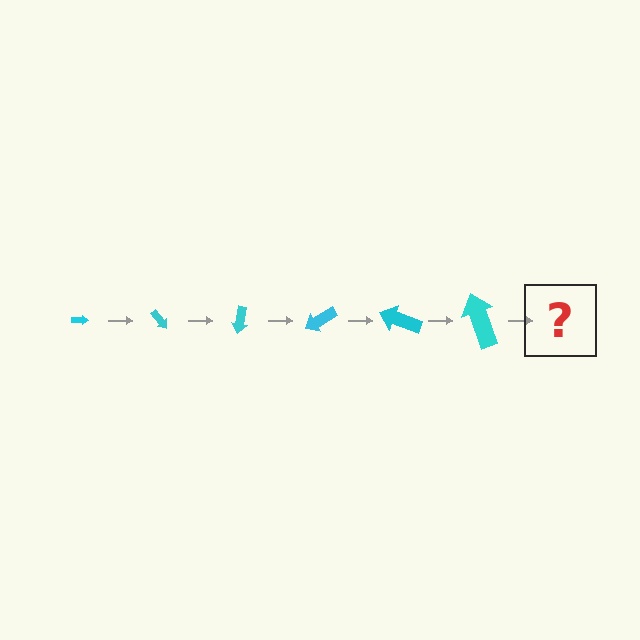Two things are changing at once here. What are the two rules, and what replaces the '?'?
The two rules are that the arrow grows larger each step and it rotates 50 degrees each step. The '?' should be an arrow, larger than the previous one and rotated 300 degrees from the start.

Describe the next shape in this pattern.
It should be an arrow, larger than the previous one and rotated 300 degrees from the start.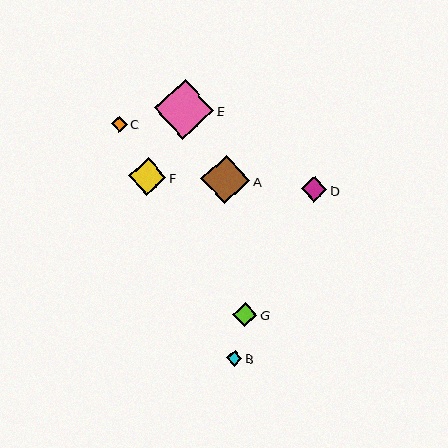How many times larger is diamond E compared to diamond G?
Diamond E is approximately 2.5 times the size of diamond G.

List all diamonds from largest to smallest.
From largest to smallest: E, A, F, D, G, B, C.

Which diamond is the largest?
Diamond E is the largest with a size of approximately 60 pixels.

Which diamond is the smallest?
Diamond C is the smallest with a size of approximately 16 pixels.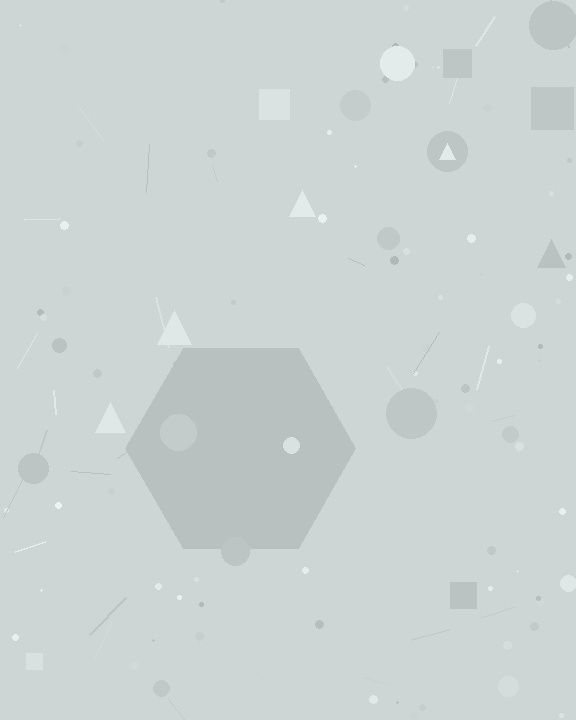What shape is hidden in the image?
A hexagon is hidden in the image.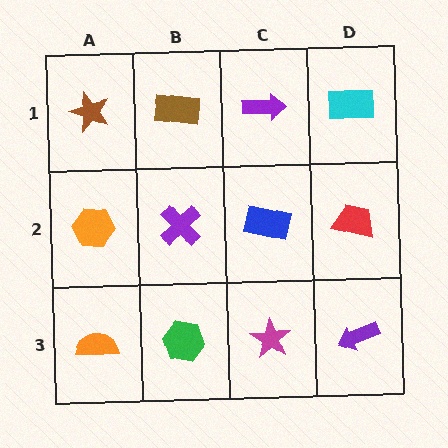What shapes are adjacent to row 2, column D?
A cyan rectangle (row 1, column D), a purple arrow (row 3, column D), a blue rectangle (row 2, column C).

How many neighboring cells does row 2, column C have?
4.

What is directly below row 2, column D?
A purple arrow.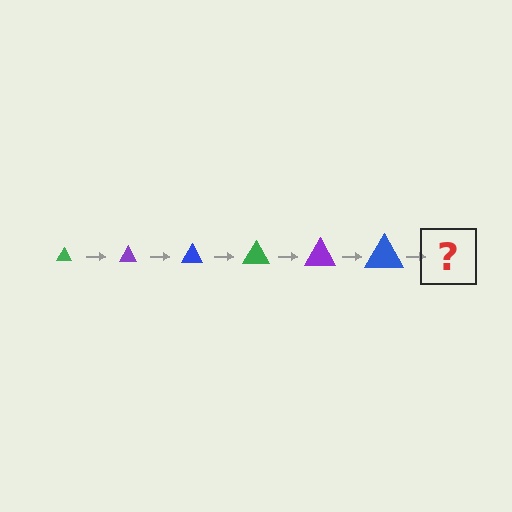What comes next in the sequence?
The next element should be a green triangle, larger than the previous one.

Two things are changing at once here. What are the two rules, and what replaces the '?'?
The two rules are that the triangle grows larger each step and the color cycles through green, purple, and blue. The '?' should be a green triangle, larger than the previous one.